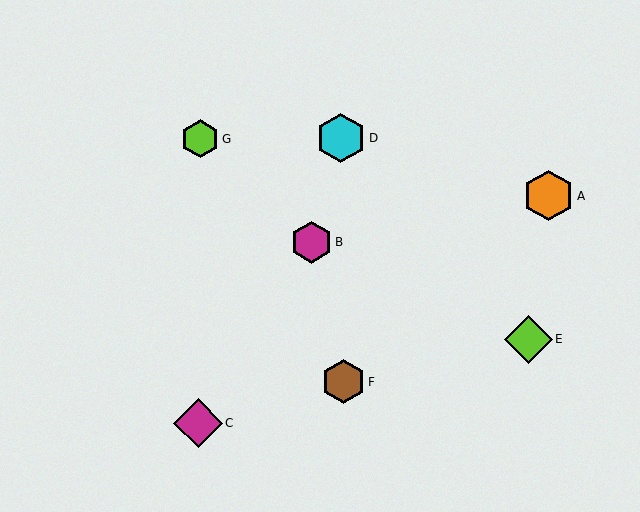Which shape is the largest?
The orange hexagon (labeled A) is the largest.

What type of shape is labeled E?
Shape E is a lime diamond.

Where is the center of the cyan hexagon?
The center of the cyan hexagon is at (341, 138).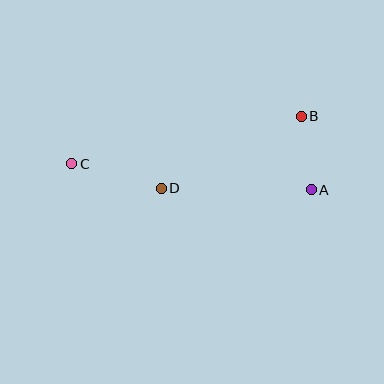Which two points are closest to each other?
Points A and B are closest to each other.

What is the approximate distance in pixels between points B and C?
The distance between B and C is approximately 234 pixels.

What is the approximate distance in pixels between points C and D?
The distance between C and D is approximately 93 pixels.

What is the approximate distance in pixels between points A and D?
The distance between A and D is approximately 150 pixels.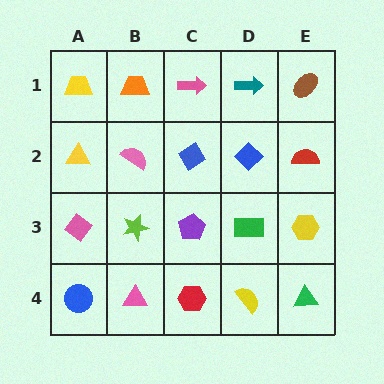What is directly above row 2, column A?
A yellow trapezoid.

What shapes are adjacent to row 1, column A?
A yellow triangle (row 2, column A), an orange trapezoid (row 1, column B).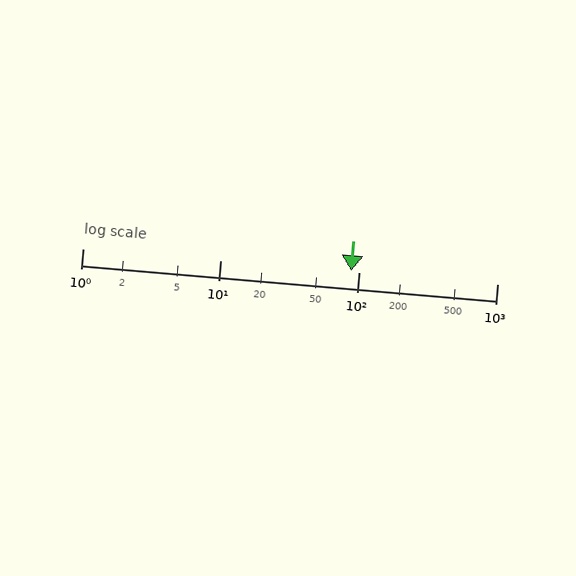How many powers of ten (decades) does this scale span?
The scale spans 3 decades, from 1 to 1000.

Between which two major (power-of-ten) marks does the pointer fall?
The pointer is between 10 and 100.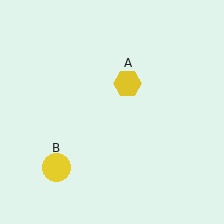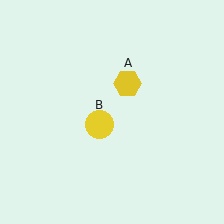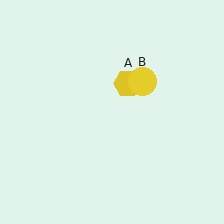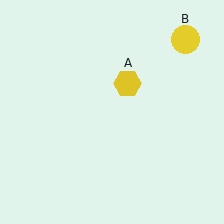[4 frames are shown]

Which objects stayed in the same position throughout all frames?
Yellow hexagon (object A) remained stationary.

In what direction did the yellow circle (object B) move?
The yellow circle (object B) moved up and to the right.